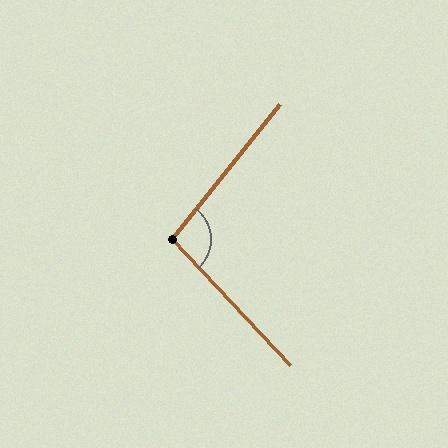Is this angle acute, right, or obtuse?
It is obtuse.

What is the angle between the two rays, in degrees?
Approximately 98 degrees.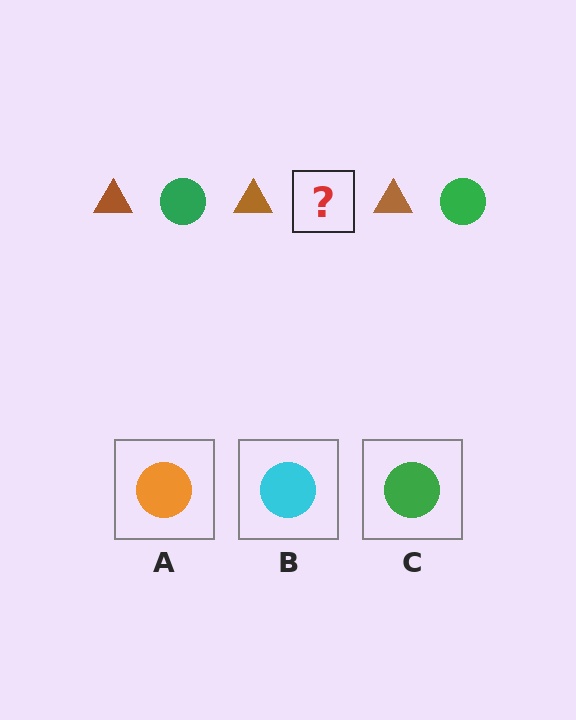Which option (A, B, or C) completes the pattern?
C.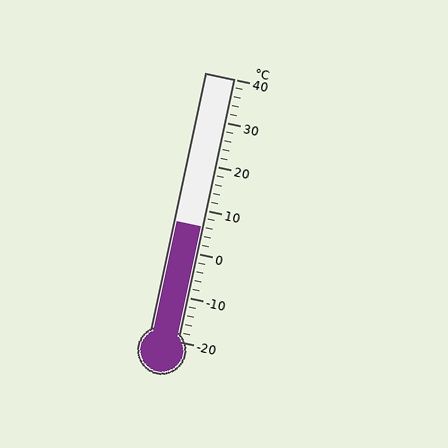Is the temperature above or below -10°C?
The temperature is above -10°C.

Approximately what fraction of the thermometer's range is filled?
The thermometer is filled to approximately 45% of its range.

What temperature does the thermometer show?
The thermometer shows approximately 6°C.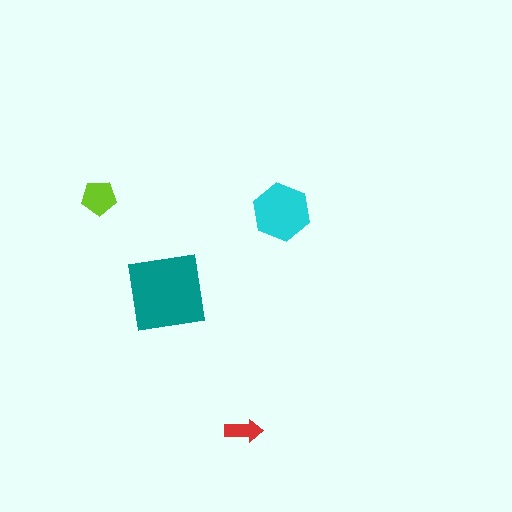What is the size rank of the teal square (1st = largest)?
1st.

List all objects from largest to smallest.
The teal square, the cyan hexagon, the lime pentagon, the red arrow.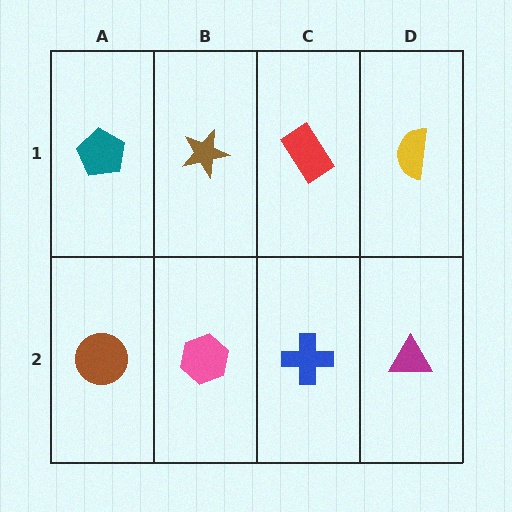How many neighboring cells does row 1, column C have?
3.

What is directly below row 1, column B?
A pink hexagon.